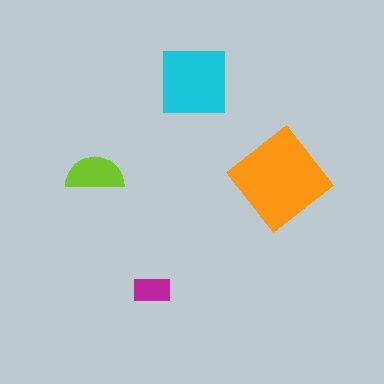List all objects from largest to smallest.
The orange diamond, the cyan square, the lime semicircle, the magenta rectangle.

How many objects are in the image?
There are 4 objects in the image.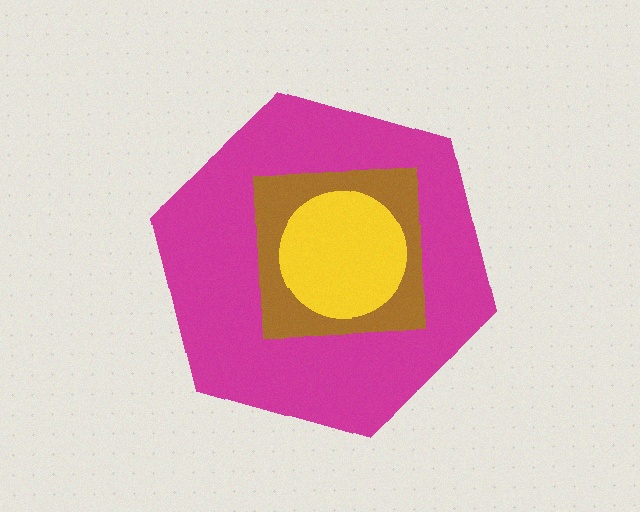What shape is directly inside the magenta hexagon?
The brown square.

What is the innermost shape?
The yellow circle.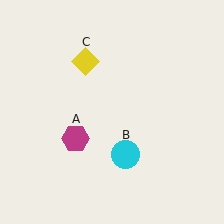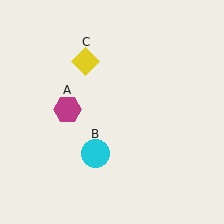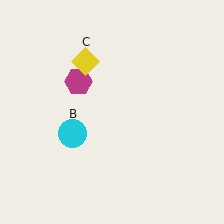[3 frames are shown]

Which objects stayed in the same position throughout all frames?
Yellow diamond (object C) remained stationary.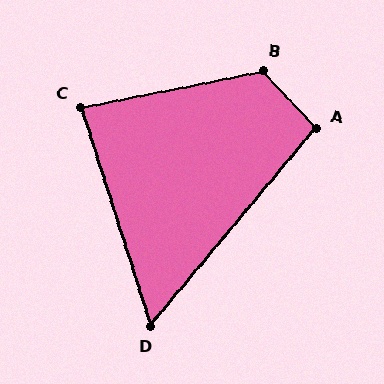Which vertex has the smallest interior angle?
D, at approximately 58 degrees.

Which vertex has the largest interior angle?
B, at approximately 122 degrees.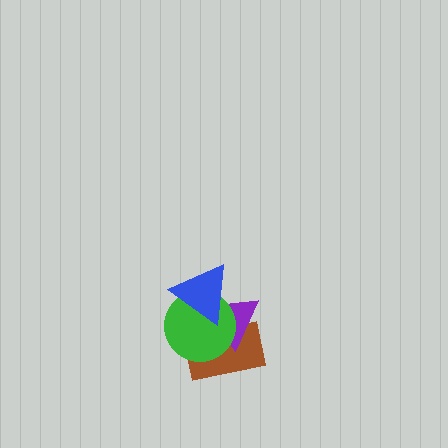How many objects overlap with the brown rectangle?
3 objects overlap with the brown rectangle.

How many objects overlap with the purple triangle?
3 objects overlap with the purple triangle.